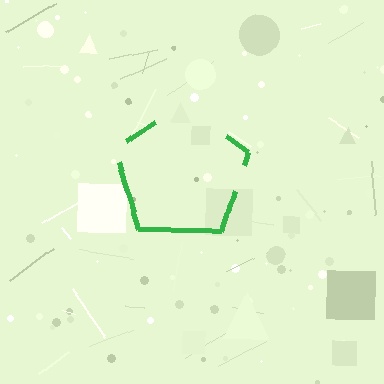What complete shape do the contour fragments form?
The contour fragments form a pentagon.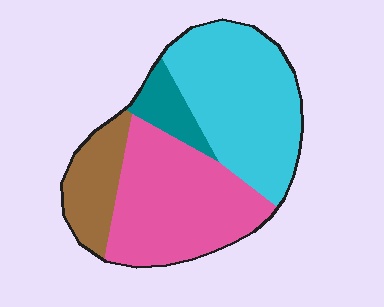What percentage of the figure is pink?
Pink covers about 40% of the figure.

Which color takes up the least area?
Teal, at roughly 10%.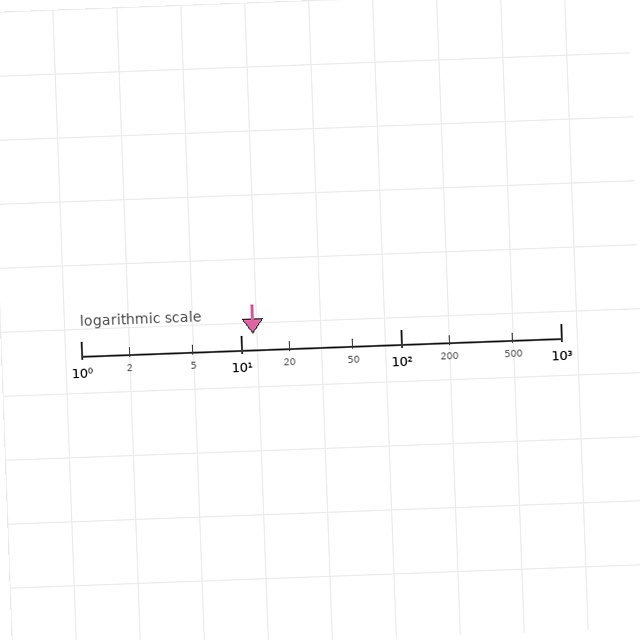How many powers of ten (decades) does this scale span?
The scale spans 3 decades, from 1 to 1000.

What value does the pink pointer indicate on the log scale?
The pointer indicates approximately 12.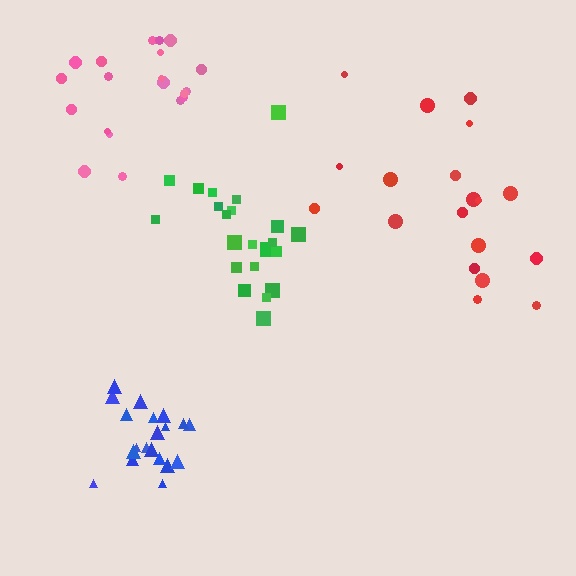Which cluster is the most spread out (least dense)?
Red.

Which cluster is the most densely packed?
Blue.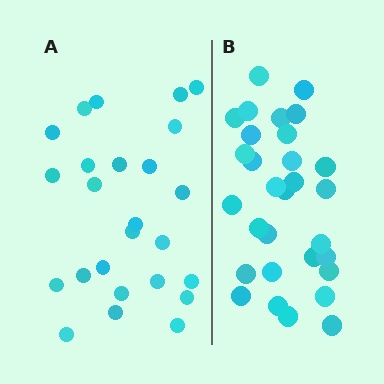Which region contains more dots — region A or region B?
Region B (the right region) has more dots.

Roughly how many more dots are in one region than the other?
Region B has about 5 more dots than region A.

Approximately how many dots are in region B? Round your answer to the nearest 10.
About 30 dots.